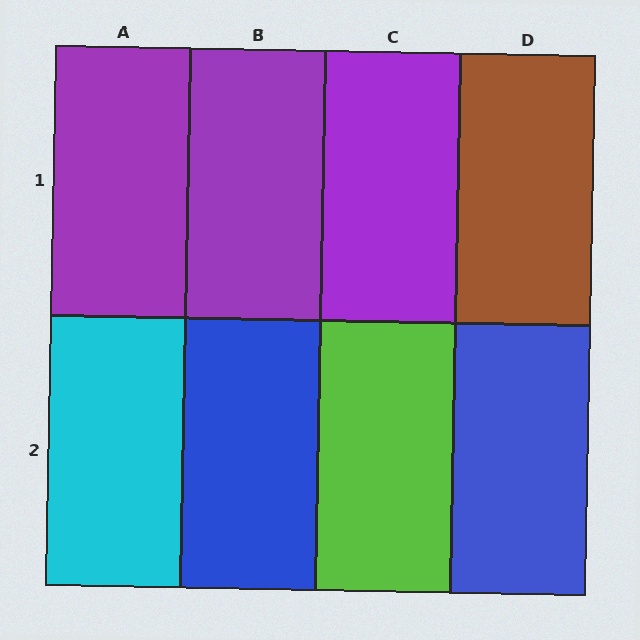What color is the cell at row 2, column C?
Lime.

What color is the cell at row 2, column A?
Cyan.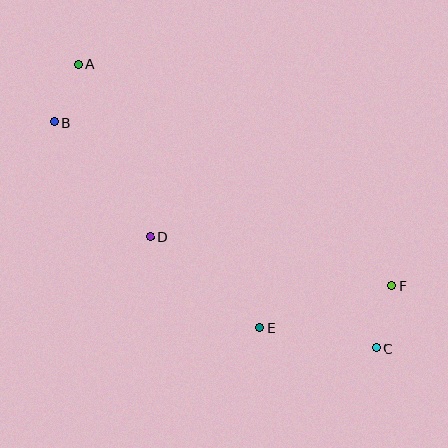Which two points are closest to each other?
Points A and B are closest to each other.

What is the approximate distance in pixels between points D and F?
The distance between D and F is approximately 246 pixels.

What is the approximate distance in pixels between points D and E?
The distance between D and E is approximately 142 pixels.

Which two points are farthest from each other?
Points A and C are farthest from each other.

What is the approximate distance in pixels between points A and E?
The distance between A and E is approximately 319 pixels.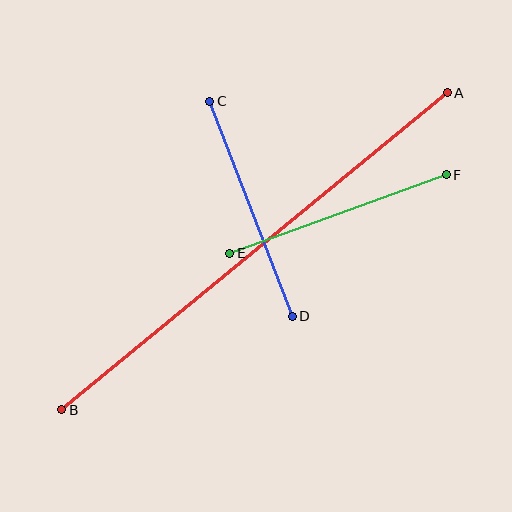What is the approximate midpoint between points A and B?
The midpoint is at approximately (255, 251) pixels.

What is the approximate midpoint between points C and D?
The midpoint is at approximately (251, 209) pixels.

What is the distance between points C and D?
The distance is approximately 231 pixels.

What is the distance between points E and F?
The distance is approximately 230 pixels.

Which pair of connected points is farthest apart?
Points A and B are farthest apart.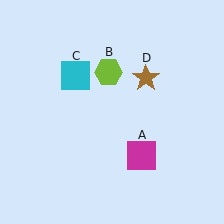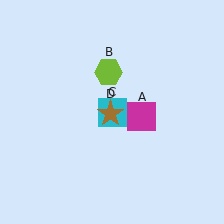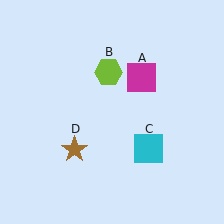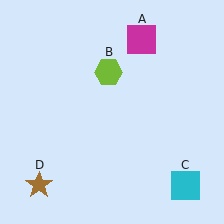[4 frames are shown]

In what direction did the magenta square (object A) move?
The magenta square (object A) moved up.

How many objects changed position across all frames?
3 objects changed position: magenta square (object A), cyan square (object C), brown star (object D).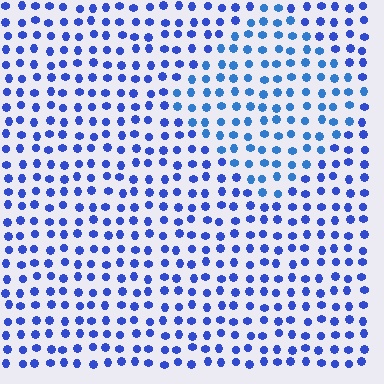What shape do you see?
I see a diamond.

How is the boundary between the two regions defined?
The boundary is defined purely by a slight shift in hue (about 19 degrees). Spacing, size, and orientation are identical on both sides.